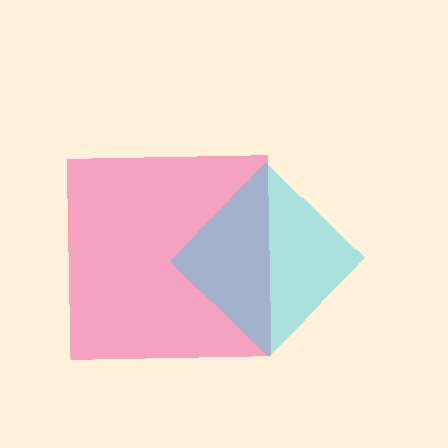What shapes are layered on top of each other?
The layered shapes are: a pink square, a cyan diamond.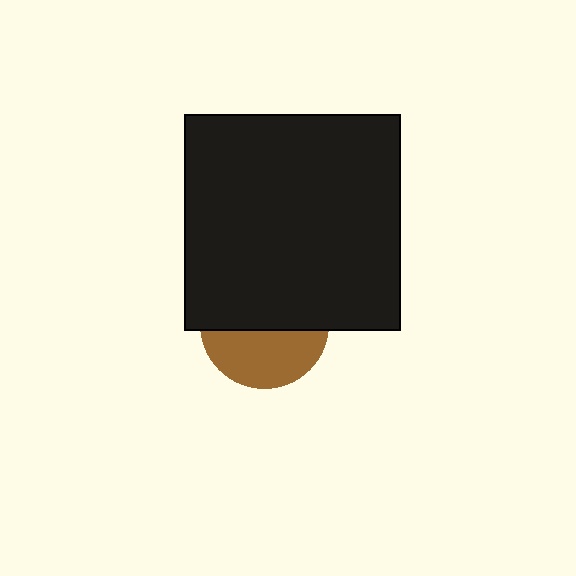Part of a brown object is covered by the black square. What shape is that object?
It is a circle.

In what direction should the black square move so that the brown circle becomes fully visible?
The black square should move up. That is the shortest direction to clear the overlap and leave the brown circle fully visible.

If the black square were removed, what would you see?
You would see the complete brown circle.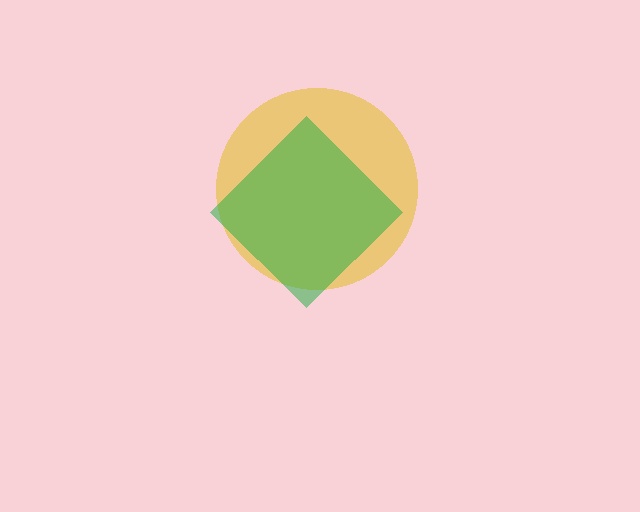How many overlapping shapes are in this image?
There are 2 overlapping shapes in the image.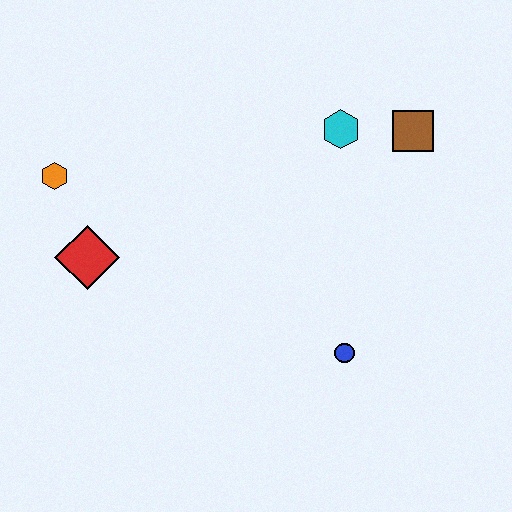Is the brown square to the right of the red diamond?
Yes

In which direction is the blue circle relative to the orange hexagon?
The blue circle is to the right of the orange hexagon.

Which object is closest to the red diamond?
The orange hexagon is closest to the red diamond.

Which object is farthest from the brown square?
The orange hexagon is farthest from the brown square.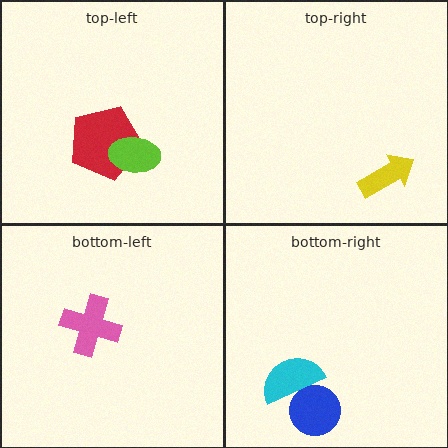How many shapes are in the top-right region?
1.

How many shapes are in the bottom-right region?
2.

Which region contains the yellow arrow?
The top-right region.